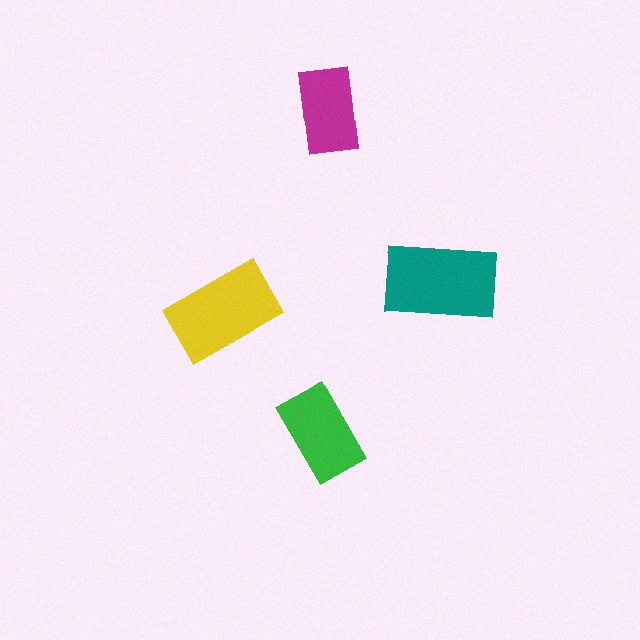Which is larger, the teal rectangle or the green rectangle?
The teal one.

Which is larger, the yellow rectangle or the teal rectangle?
The teal one.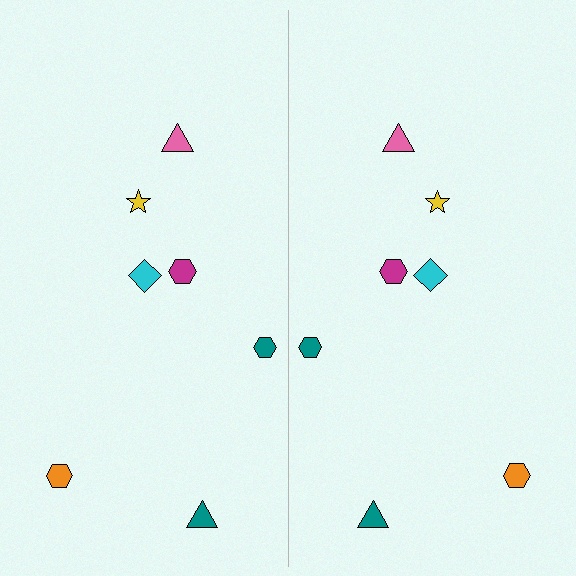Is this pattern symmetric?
Yes, this pattern has bilateral (reflection) symmetry.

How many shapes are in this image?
There are 14 shapes in this image.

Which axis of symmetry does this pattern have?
The pattern has a vertical axis of symmetry running through the center of the image.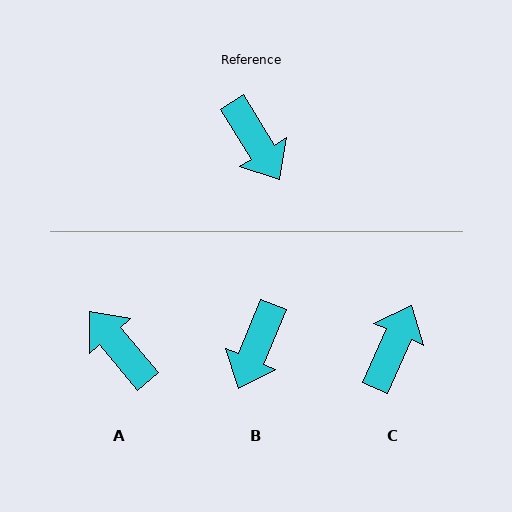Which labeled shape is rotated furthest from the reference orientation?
A, about 172 degrees away.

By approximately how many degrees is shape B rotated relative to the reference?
Approximately 54 degrees clockwise.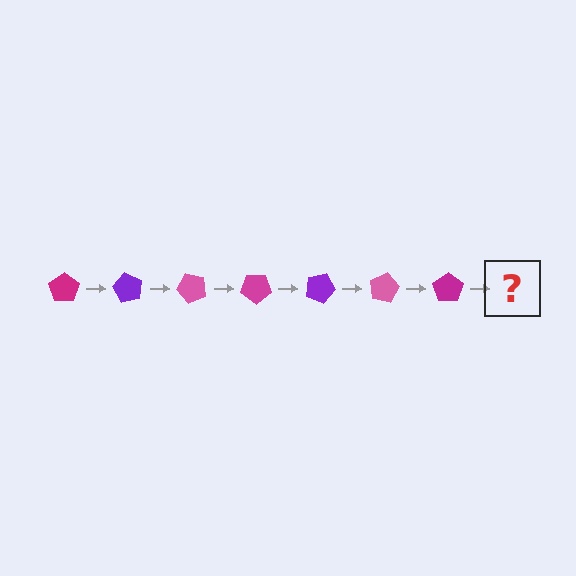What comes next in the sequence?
The next element should be a purple pentagon, rotated 420 degrees from the start.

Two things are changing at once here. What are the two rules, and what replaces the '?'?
The two rules are that it rotates 60 degrees each step and the color cycles through magenta, purple, and pink. The '?' should be a purple pentagon, rotated 420 degrees from the start.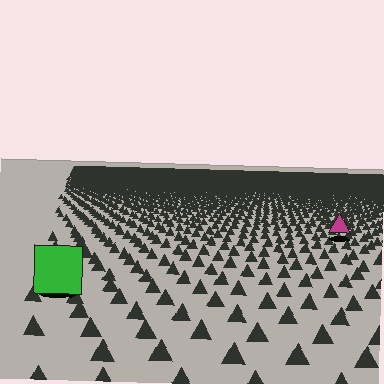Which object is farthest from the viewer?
The magenta triangle is farthest from the viewer. It appears smaller and the ground texture around it is denser.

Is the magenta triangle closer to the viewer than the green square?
No. The green square is closer — you can tell from the texture gradient: the ground texture is coarser near it.